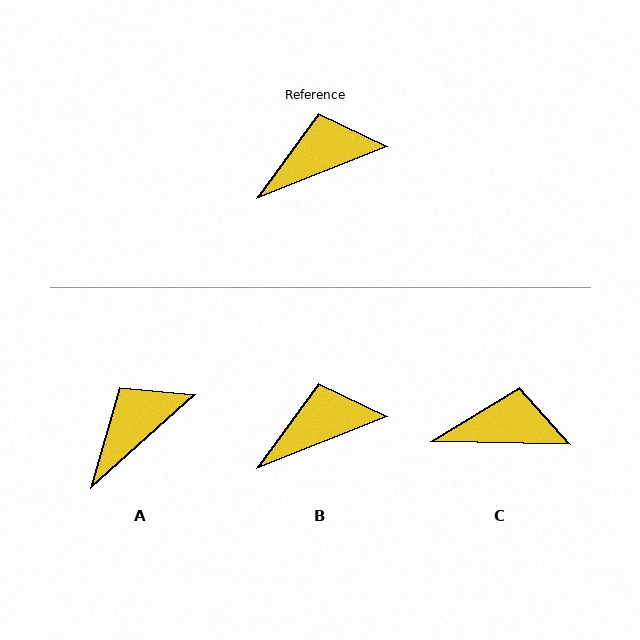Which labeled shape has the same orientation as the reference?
B.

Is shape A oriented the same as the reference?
No, it is off by about 20 degrees.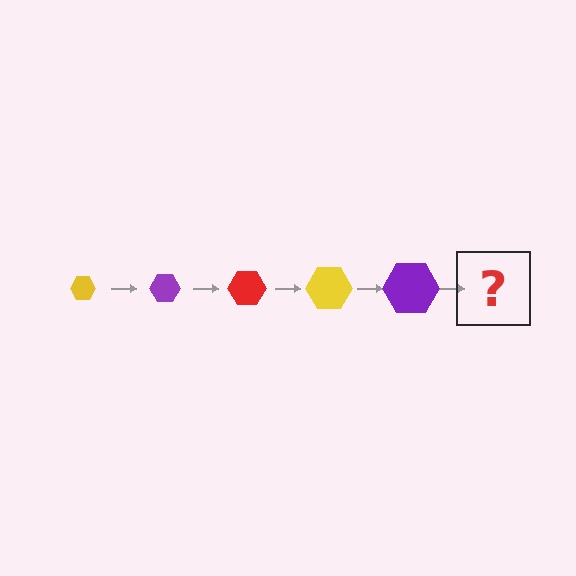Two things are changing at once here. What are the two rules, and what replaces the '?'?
The two rules are that the hexagon grows larger each step and the color cycles through yellow, purple, and red. The '?' should be a red hexagon, larger than the previous one.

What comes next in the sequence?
The next element should be a red hexagon, larger than the previous one.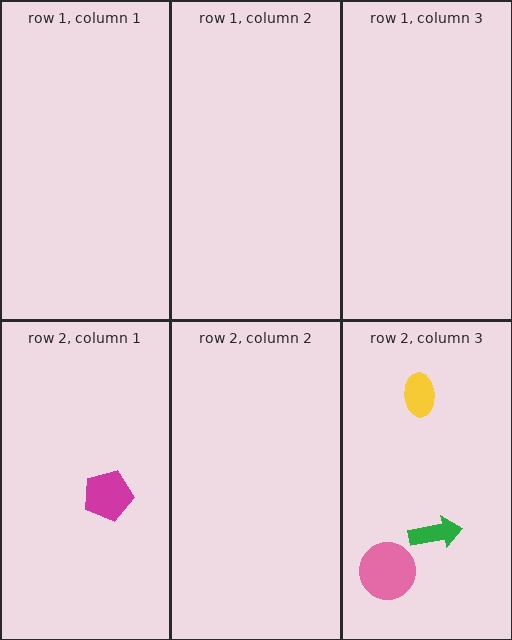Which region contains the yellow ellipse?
The row 2, column 3 region.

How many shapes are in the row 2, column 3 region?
3.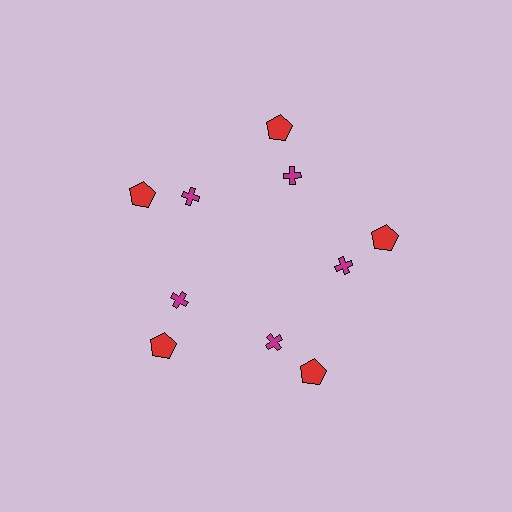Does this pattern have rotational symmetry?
Yes, this pattern has 5-fold rotational symmetry. It looks the same after rotating 72 degrees around the center.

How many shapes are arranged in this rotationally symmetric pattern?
There are 10 shapes, arranged in 5 groups of 2.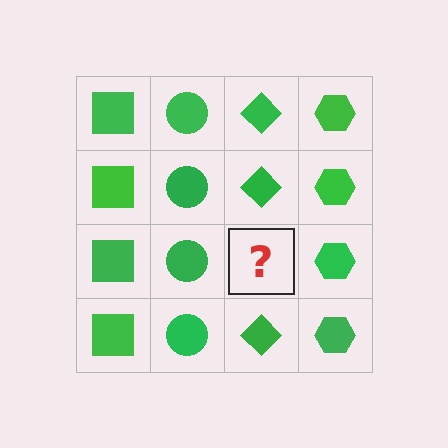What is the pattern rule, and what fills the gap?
The rule is that each column has a consistent shape. The gap should be filled with a green diamond.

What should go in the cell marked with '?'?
The missing cell should contain a green diamond.